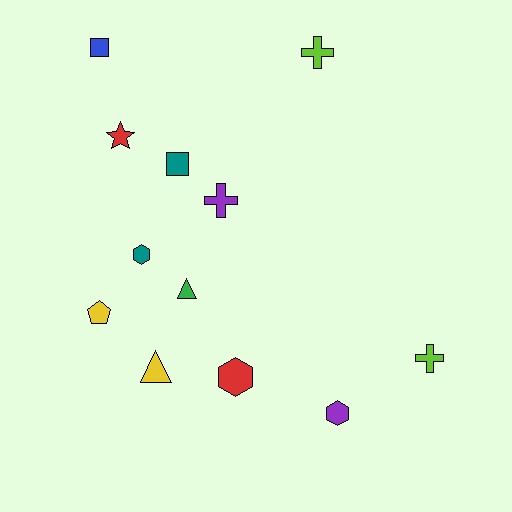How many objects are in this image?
There are 12 objects.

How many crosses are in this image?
There are 3 crosses.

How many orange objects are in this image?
There are no orange objects.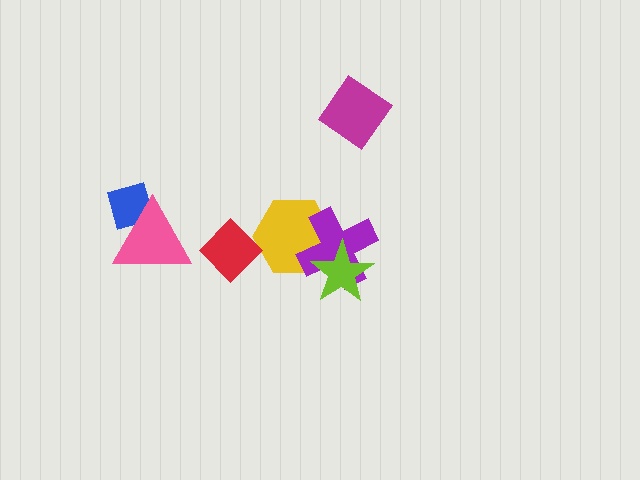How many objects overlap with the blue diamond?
1 object overlaps with the blue diamond.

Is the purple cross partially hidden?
Yes, it is partially covered by another shape.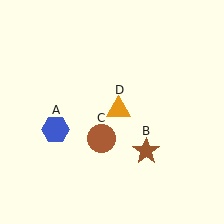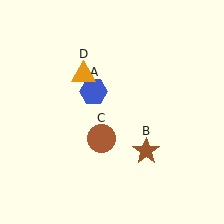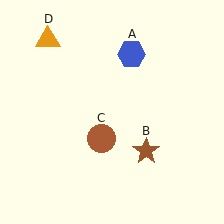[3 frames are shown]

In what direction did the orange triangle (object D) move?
The orange triangle (object D) moved up and to the left.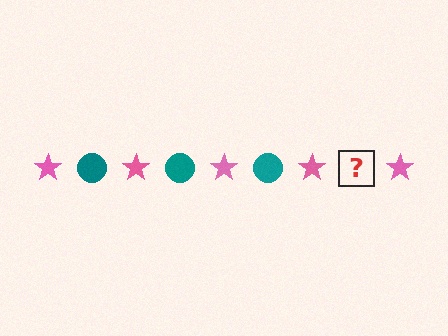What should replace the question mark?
The question mark should be replaced with a teal circle.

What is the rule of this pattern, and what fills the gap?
The rule is that the pattern alternates between pink star and teal circle. The gap should be filled with a teal circle.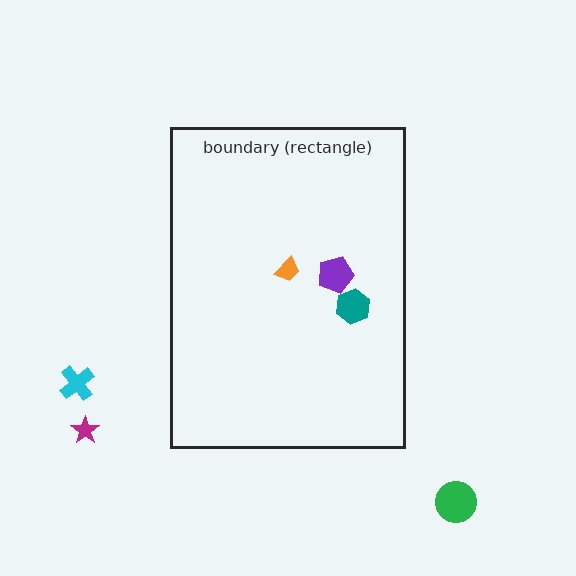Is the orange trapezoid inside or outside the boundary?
Inside.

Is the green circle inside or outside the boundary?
Outside.